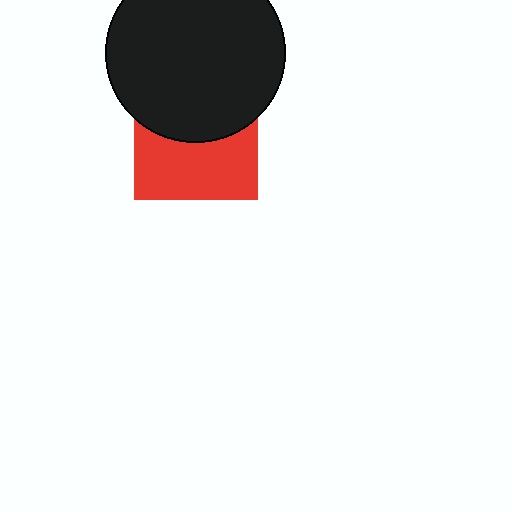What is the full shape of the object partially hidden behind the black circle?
The partially hidden object is a red square.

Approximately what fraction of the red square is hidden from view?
Roughly 48% of the red square is hidden behind the black circle.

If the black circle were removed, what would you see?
You would see the complete red square.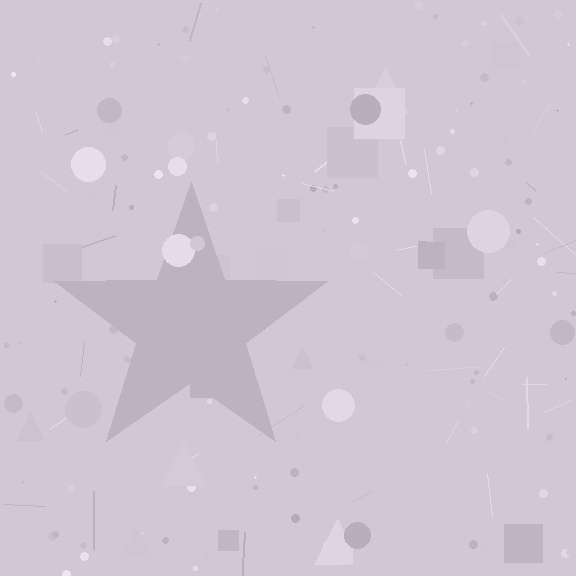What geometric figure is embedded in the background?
A star is embedded in the background.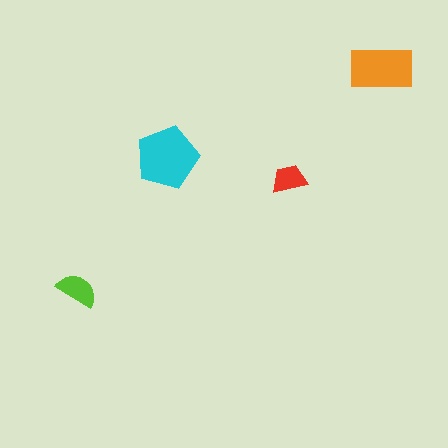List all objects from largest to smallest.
The cyan pentagon, the orange rectangle, the lime semicircle, the red trapezoid.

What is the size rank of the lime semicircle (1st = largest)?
3rd.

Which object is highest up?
The orange rectangle is topmost.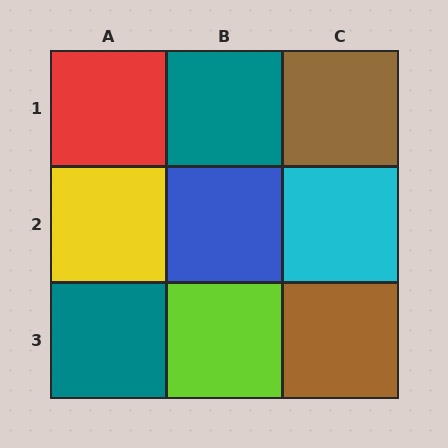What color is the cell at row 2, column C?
Cyan.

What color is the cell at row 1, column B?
Teal.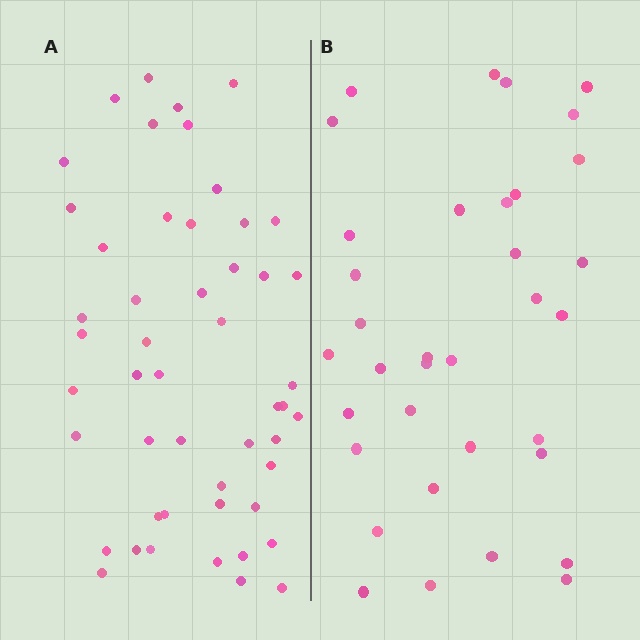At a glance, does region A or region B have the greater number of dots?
Region A (the left region) has more dots.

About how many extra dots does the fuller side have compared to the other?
Region A has approximately 15 more dots than region B.